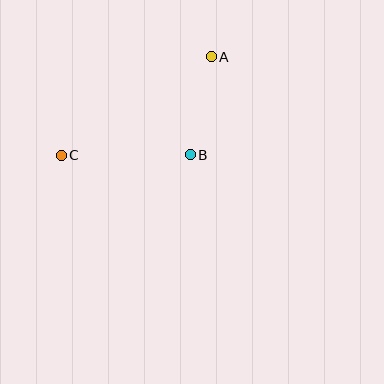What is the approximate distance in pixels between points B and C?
The distance between B and C is approximately 129 pixels.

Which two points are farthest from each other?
Points A and C are farthest from each other.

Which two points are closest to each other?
Points A and B are closest to each other.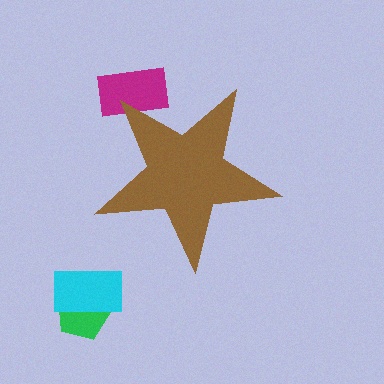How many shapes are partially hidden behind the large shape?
1 shape is partially hidden.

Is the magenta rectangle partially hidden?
Yes, the magenta rectangle is partially hidden behind the brown star.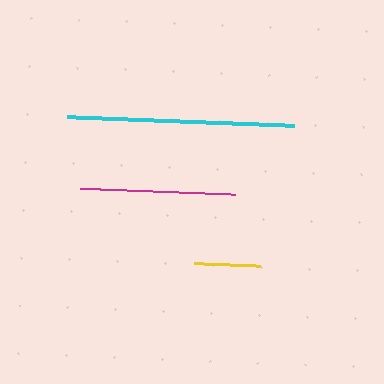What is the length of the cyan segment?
The cyan segment is approximately 227 pixels long.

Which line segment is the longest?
The cyan line is the longest at approximately 227 pixels.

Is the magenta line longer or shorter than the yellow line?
The magenta line is longer than the yellow line.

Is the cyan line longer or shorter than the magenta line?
The cyan line is longer than the magenta line.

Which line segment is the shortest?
The yellow line is the shortest at approximately 66 pixels.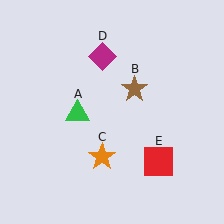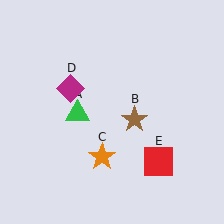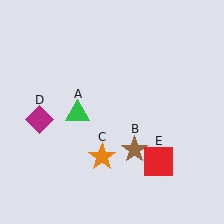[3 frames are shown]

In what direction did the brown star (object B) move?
The brown star (object B) moved down.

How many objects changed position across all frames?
2 objects changed position: brown star (object B), magenta diamond (object D).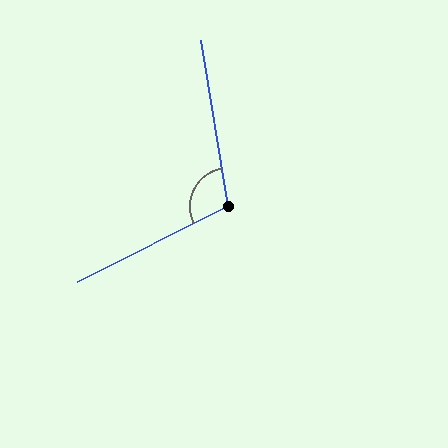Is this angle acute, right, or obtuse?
It is obtuse.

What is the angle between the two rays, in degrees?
Approximately 107 degrees.